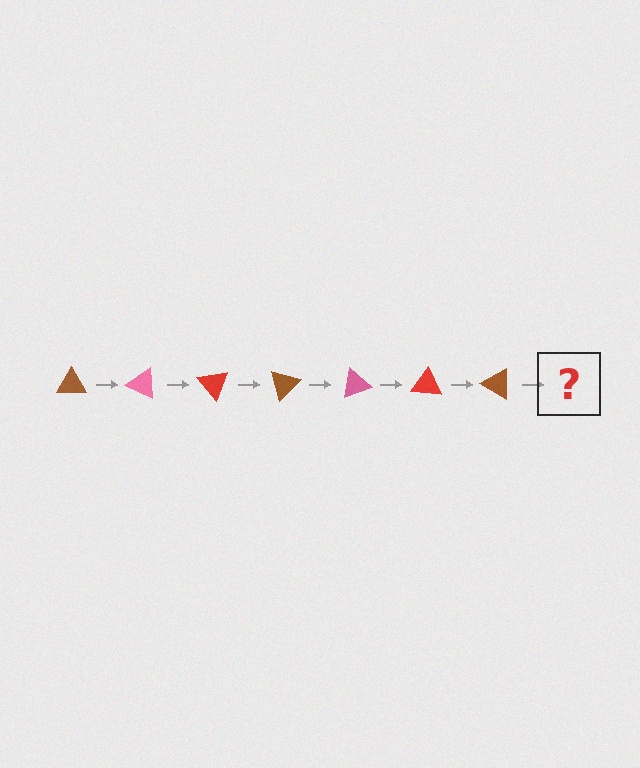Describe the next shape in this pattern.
It should be a pink triangle, rotated 175 degrees from the start.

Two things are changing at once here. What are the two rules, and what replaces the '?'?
The two rules are that it rotates 25 degrees each step and the color cycles through brown, pink, and red. The '?' should be a pink triangle, rotated 175 degrees from the start.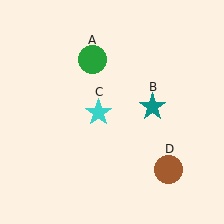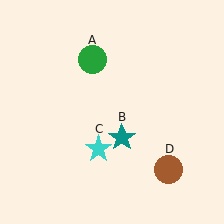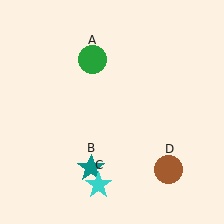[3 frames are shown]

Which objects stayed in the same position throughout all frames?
Green circle (object A) and brown circle (object D) remained stationary.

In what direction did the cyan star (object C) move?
The cyan star (object C) moved down.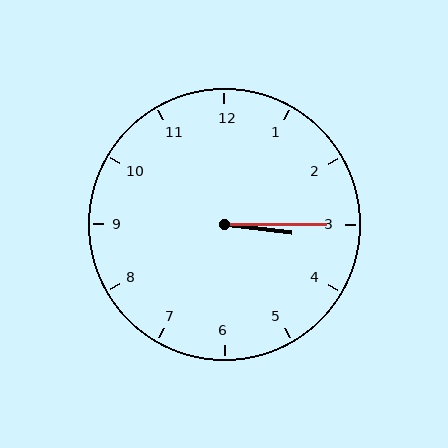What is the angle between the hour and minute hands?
Approximately 8 degrees.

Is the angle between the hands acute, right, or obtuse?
It is acute.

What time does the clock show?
3:15.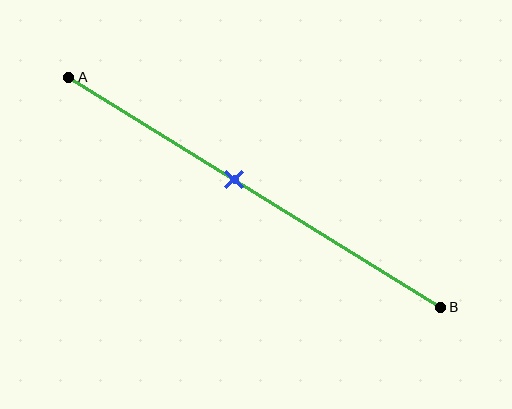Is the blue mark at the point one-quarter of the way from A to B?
No, the mark is at about 45% from A, not at the 25% one-quarter point.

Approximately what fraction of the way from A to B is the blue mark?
The blue mark is approximately 45% of the way from A to B.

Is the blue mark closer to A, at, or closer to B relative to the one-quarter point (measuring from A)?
The blue mark is closer to point B than the one-quarter point of segment AB.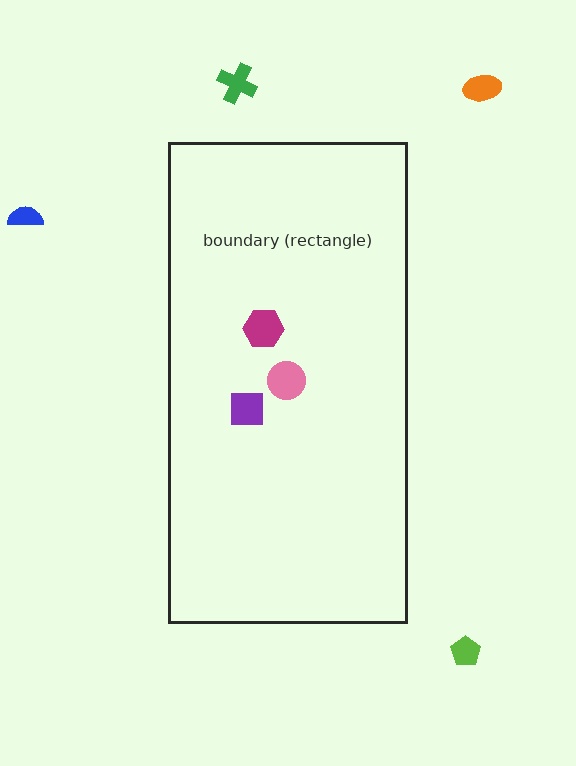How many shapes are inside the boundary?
3 inside, 4 outside.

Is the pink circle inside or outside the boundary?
Inside.